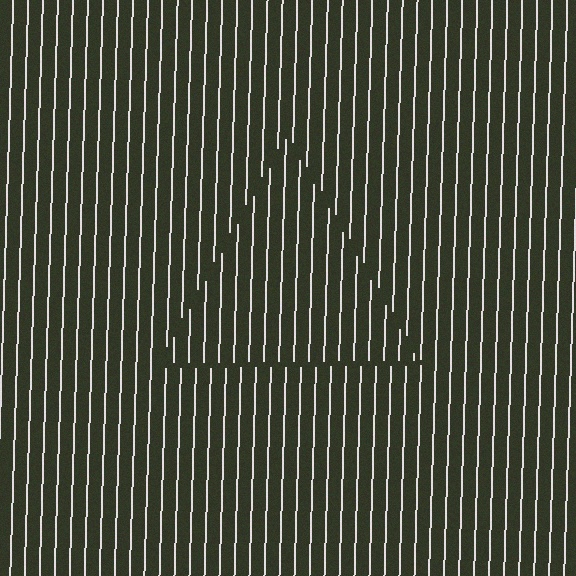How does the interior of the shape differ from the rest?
The interior of the shape contains the same grating, shifted by half a period — the contour is defined by the phase discontinuity where line-ends from the inner and outer gratings abut.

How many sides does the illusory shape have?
3 sides — the line-ends trace a triangle.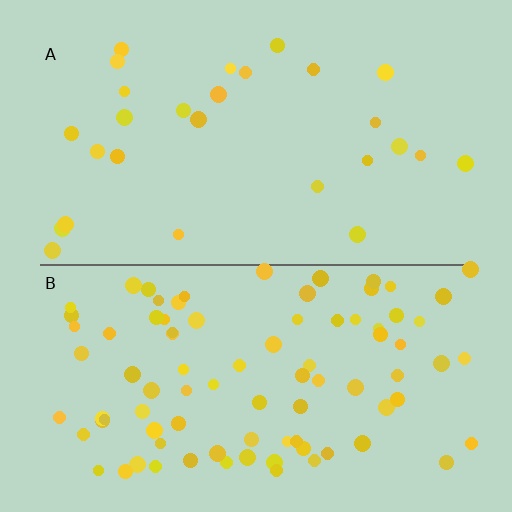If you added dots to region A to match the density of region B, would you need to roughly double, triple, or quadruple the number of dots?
Approximately triple.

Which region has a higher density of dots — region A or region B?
B (the bottom).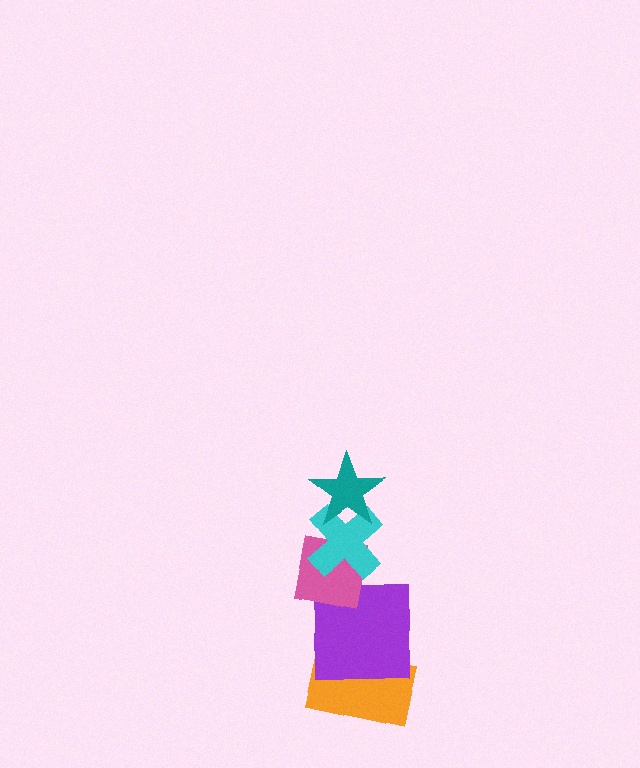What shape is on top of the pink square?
The cyan cross is on top of the pink square.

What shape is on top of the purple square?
The pink square is on top of the purple square.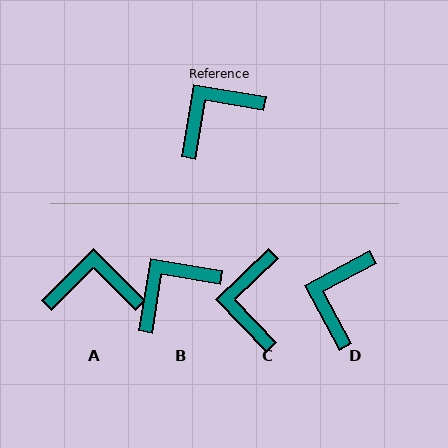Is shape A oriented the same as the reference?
No, it is off by about 36 degrees.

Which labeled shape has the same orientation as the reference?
B.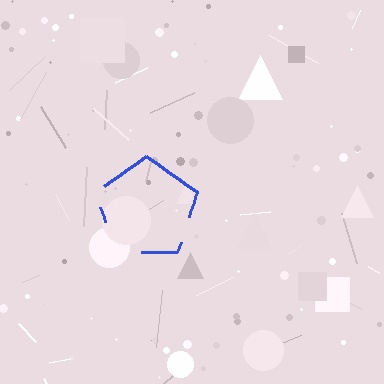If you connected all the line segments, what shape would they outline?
They would outline a pentagon.